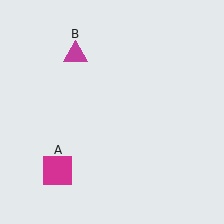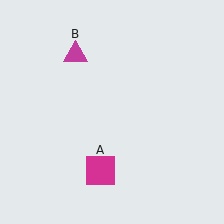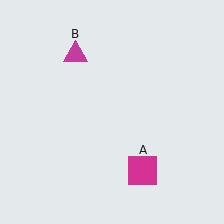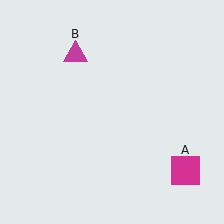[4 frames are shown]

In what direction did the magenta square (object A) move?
The magenta square (object A) moved right.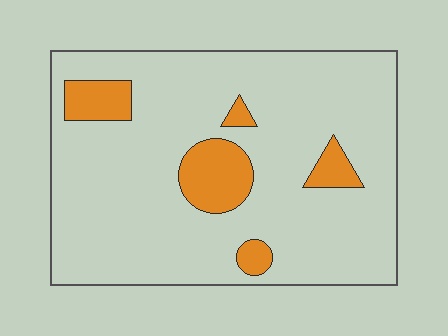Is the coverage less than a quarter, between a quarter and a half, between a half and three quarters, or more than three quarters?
Less than a quarter.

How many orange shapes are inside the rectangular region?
5.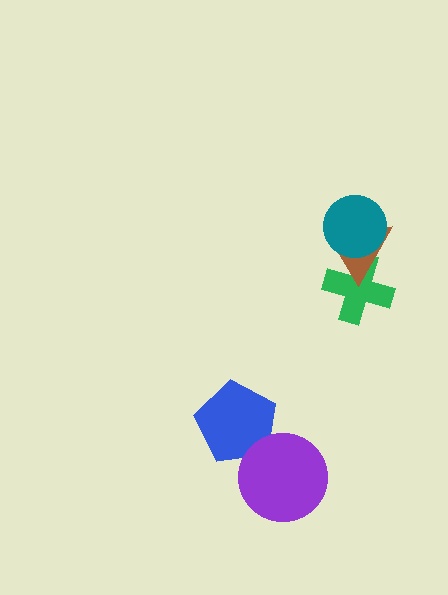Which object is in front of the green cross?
The brown triangle is in front of the green cross.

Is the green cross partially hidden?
Yes, it is partially covered by another shape.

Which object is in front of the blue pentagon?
The purple circle is in front of the blue pentagon.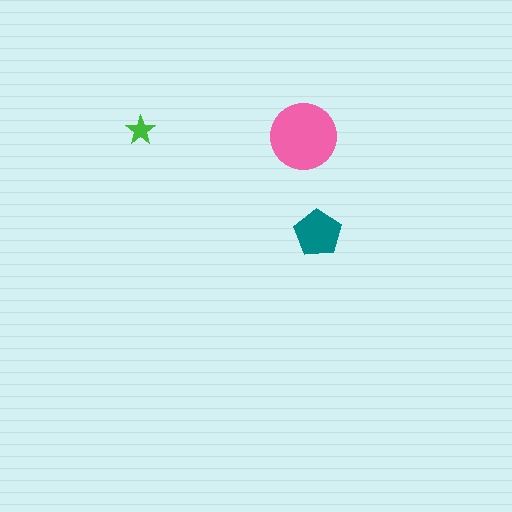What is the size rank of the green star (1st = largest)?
3rd.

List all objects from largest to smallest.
The pink circle, the teal pentagon, the green star.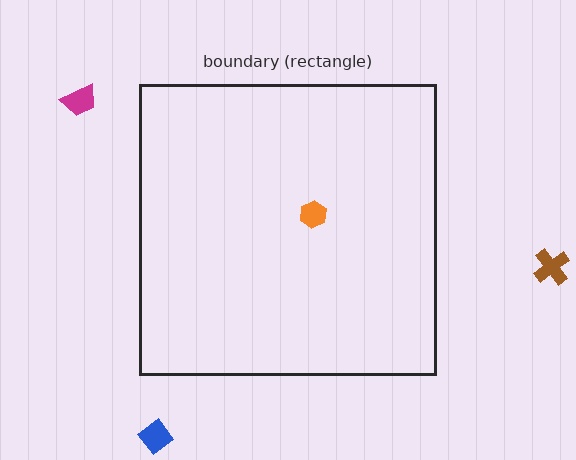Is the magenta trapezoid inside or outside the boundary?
Outside.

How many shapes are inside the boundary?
1 inside, 3 outside.